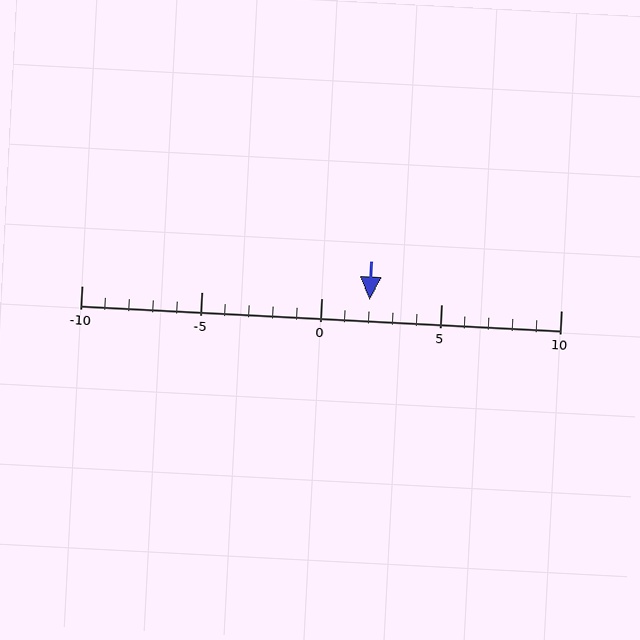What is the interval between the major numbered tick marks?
The major tick marks are spaced 5 units apart.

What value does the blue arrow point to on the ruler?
The blue arrow points to approximately 2.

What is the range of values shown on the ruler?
The ruler shows values from -10 to 10.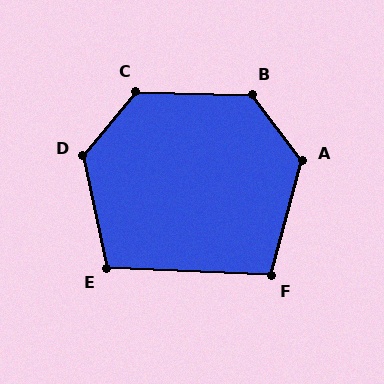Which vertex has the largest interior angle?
D, at approximately 129 degrees.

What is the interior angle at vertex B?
Approximately 128 degrees (obtuse).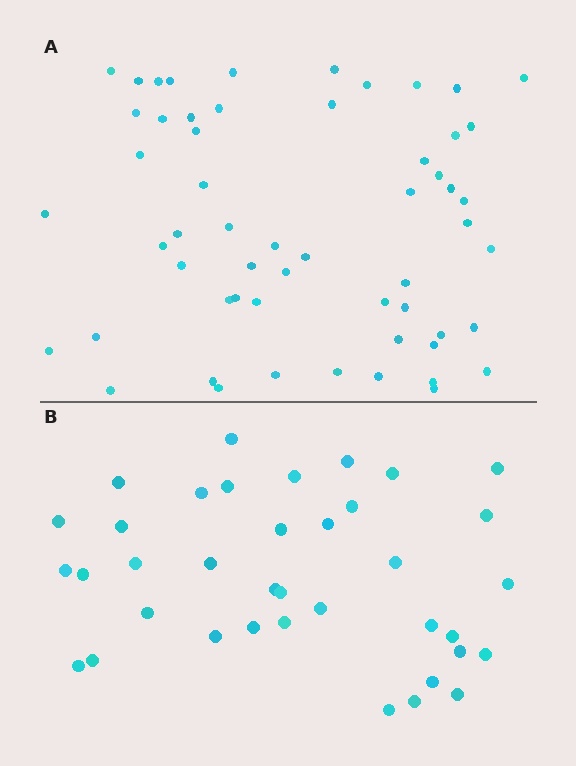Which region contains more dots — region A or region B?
Region A (the top region) has more dots.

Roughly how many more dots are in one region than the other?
Region A has approximately 20 more dots than region B.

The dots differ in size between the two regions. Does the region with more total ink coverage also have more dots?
No. Region B has more total ink coverage because its dots are larger, but region A actually contains more individual dots. Total area can be misleading — the number of items is what matters here.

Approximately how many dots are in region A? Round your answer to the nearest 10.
About 60 dots. (The exact count is 57, which rounds to 60.)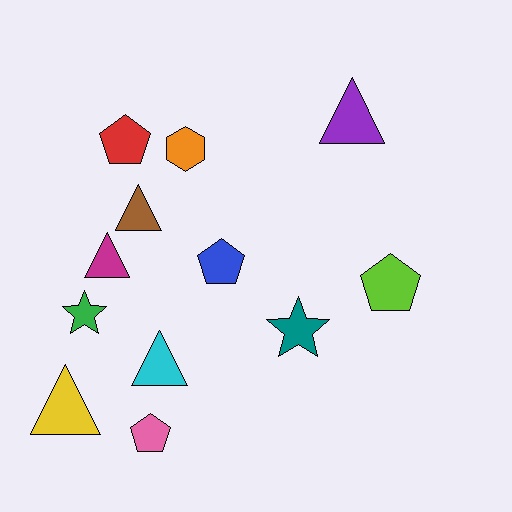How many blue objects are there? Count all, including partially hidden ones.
There is 1 blue object.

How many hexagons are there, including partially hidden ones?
There is 1 hexagon.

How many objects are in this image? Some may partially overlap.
There are 12 objects.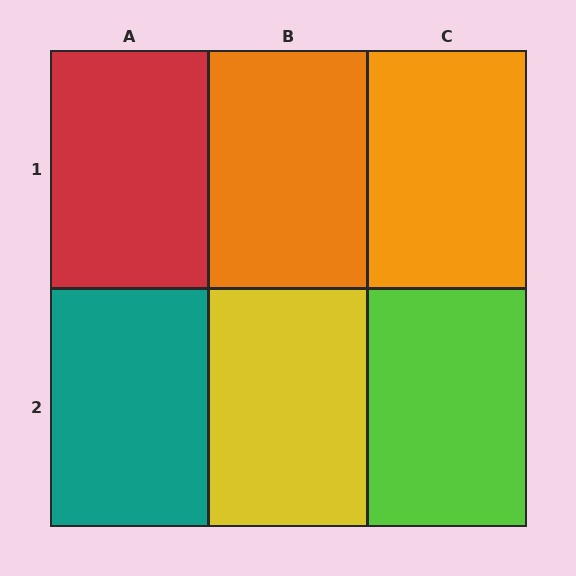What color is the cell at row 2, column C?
Lime.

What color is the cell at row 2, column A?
Teal.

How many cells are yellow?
1 cell is yellow.